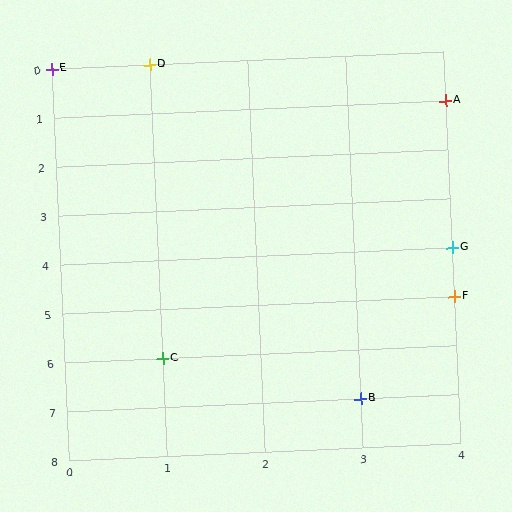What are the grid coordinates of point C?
Point C is at grid coordinates (1, 6).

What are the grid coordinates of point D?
Point D is at grid coordinates (1, 0).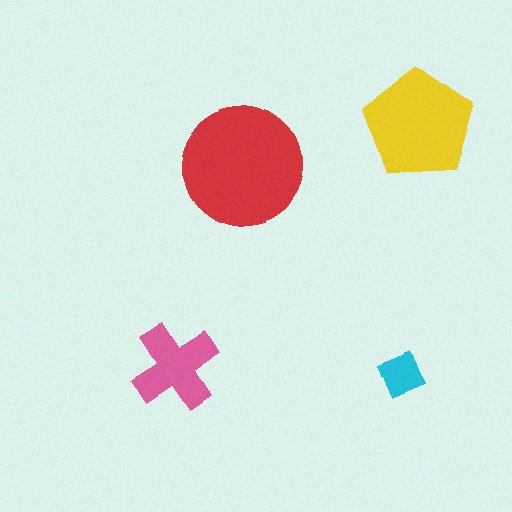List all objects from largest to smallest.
The red circle, the yellow pentagon, the pink cross, the cyan diamond.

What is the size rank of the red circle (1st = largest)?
1st.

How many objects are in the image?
There are 4 objects in the image.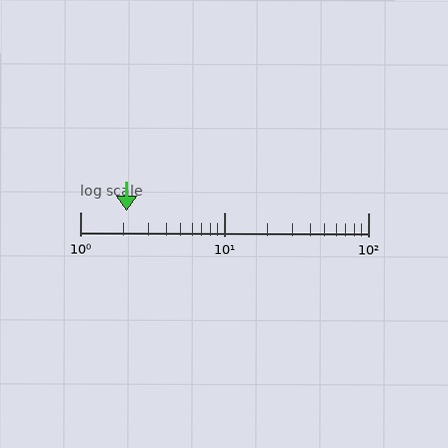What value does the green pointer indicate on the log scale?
The pointer indicates approximately 2.1.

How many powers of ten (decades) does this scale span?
The scale spans 2 decades, from 1 to 100.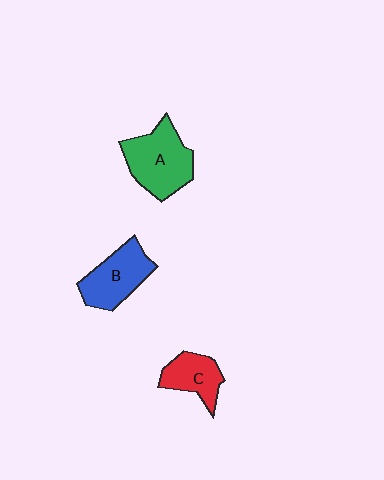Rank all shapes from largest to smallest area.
From largest to smallest: A (green), B (blue), C (red).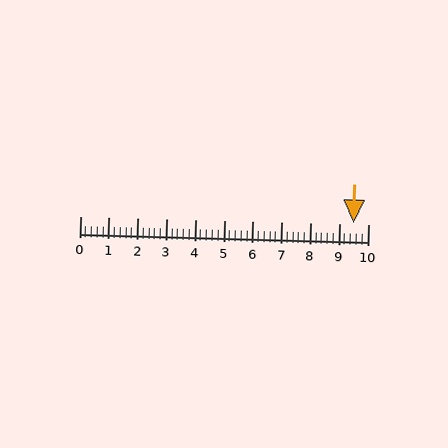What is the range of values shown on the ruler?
The ruler shows values from 0 to 10.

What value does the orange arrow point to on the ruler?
The orange arrow points to approximately 9.5.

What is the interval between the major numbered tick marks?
The major tick marks are spaced 1 units apart.